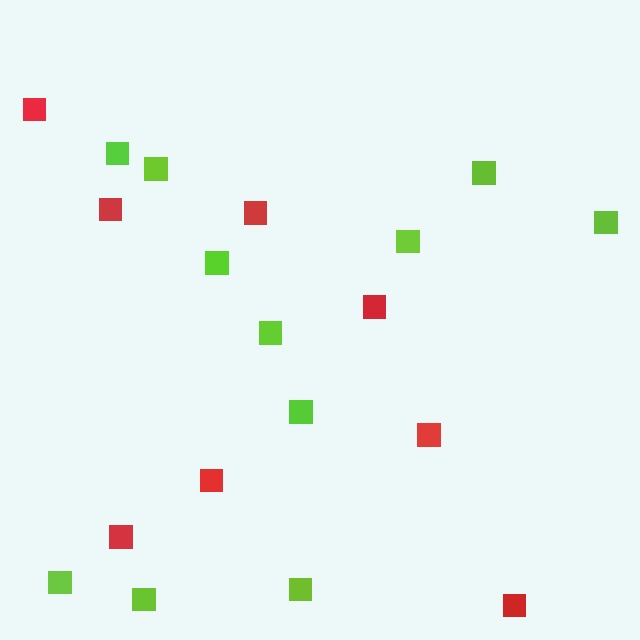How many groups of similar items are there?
There are 2 groups: one group of red squares (8) and one group of lime squares (11).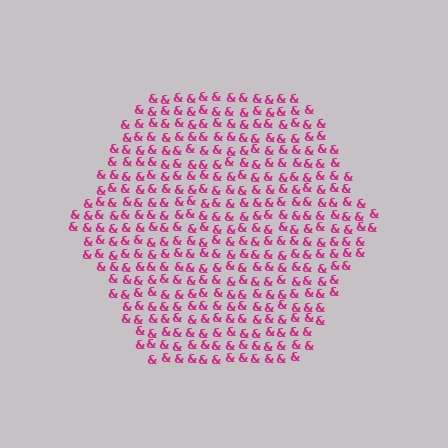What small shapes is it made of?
It is made of small ampersands.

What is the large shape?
The large shape is a hexagon.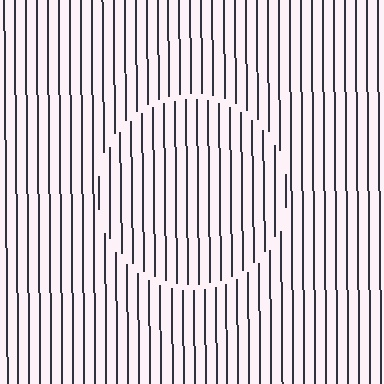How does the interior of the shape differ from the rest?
The interior of the shape contains the same grating, shifted by half a period — the contour is defined by the phase discontinuity where line-ends from the inner and outer gratings abut.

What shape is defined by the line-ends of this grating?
An illusory circle. The interior of the shape contains the same grating, shifted by half a period — the contour is defined by the phase discontinuity where line-ends from the inner and outer gratings abut.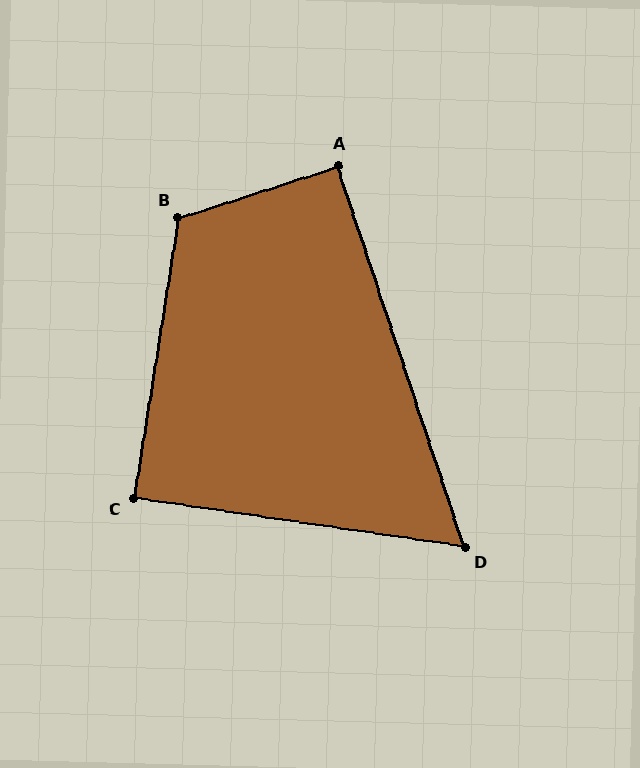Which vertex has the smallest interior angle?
D, at approximately 63 degrees.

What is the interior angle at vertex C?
Approximately 89 degrees (approximately right).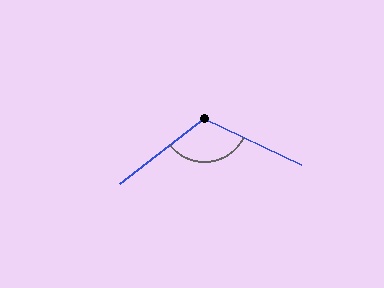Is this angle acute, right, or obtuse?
It is obtuse.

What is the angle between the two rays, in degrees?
Approximately 116 degrees.